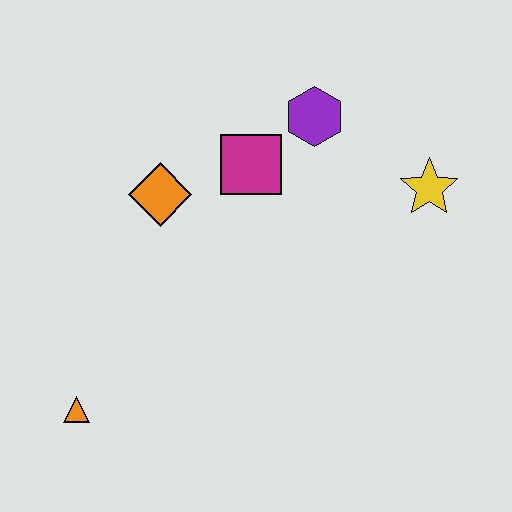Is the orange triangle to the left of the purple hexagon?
Yes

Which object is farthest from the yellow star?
The orange triangle is farthest from the yellow star.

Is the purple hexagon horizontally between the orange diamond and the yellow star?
Yes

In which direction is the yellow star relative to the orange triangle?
The yellow star is to the right of the orange triangle.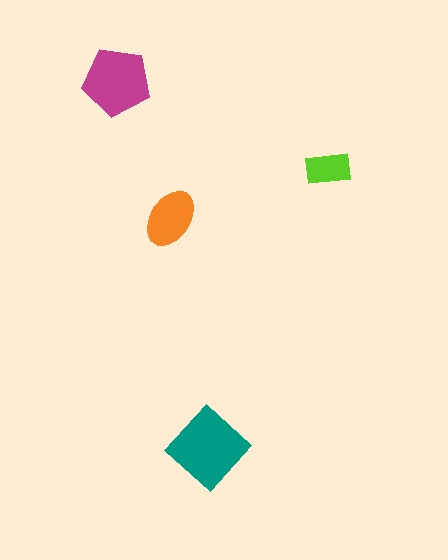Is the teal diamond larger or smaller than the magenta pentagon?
Larger.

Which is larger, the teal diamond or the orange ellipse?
The teal diamond.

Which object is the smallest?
The lime rectangle.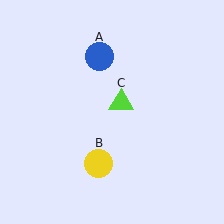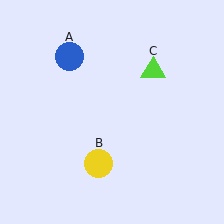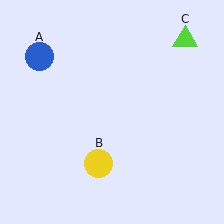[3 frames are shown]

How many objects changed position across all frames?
2 objects changed position: blue circle (object A), lime triangle (object C).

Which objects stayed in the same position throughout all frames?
Yellow circle (object B) remained stationary.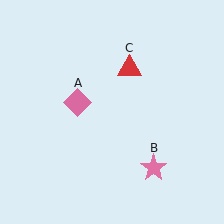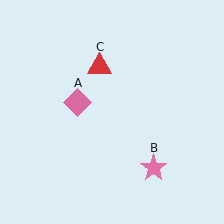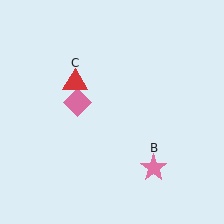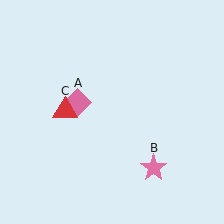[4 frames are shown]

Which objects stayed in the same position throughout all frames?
Pink diamond (object A) and pink star (object B) remained stationary.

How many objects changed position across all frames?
1 object changed position: red triangle (object C).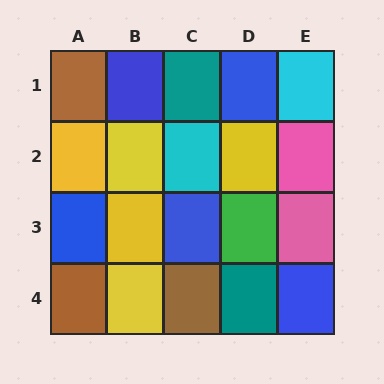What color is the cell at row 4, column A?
Brown.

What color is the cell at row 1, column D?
Blue.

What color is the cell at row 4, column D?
Teal.